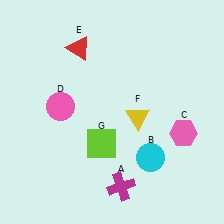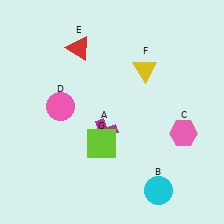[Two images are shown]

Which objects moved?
The objects that moved are: the magenta cross (A), the cyan circle (B), the yellow triangle (F).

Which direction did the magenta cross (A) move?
The magenta cross (A) moved up.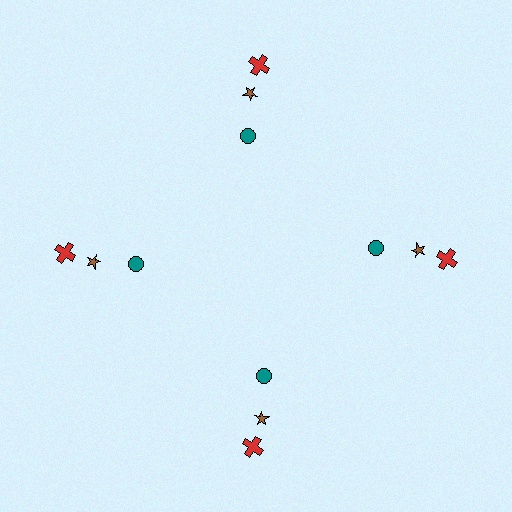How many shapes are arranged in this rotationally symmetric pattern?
There are 12 shapes, arranged in 4 groups of 3.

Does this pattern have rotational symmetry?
Yes, this pattern has 4-fold rotational symmetry. It looks the same after rotating 90 degrees around the center.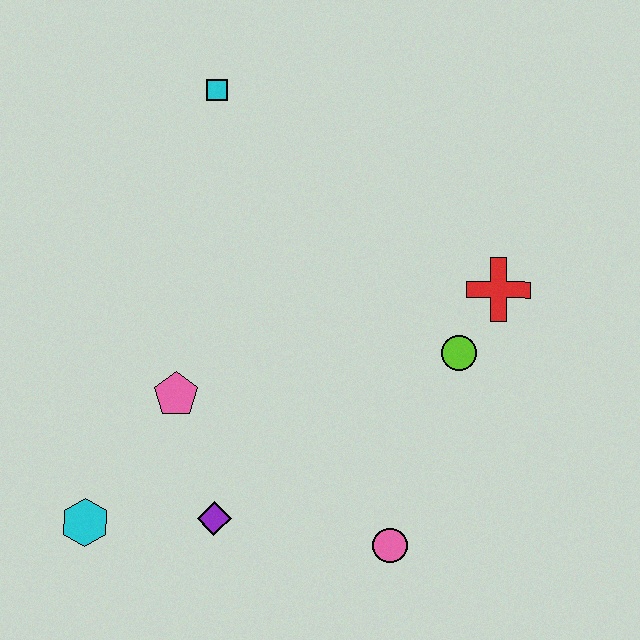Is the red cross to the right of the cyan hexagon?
Yes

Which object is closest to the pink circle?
The purple diamond is closest to the pink circle.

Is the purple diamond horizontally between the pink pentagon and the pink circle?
Yes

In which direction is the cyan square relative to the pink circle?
The cyan square is above the pink circle.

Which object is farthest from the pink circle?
The cyan square is farthest from the pink circle.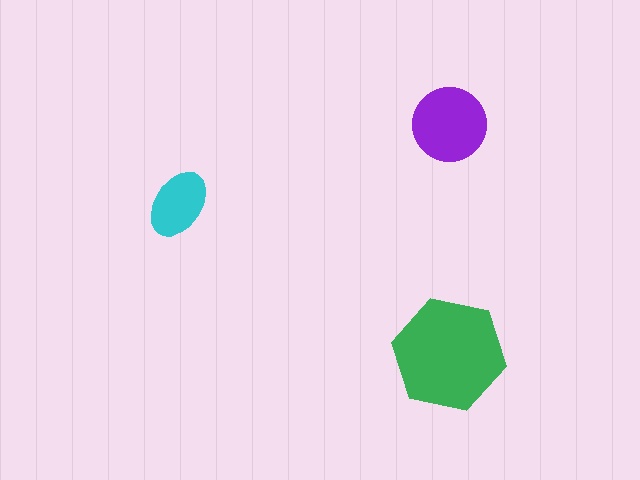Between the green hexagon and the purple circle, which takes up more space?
The green hexagon.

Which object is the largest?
The green hexagon.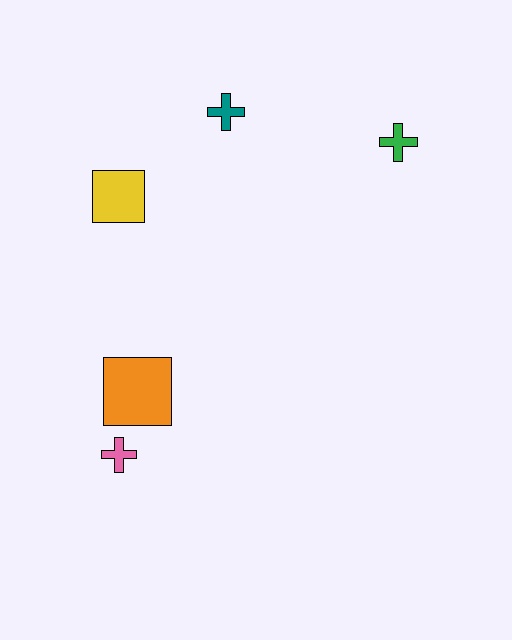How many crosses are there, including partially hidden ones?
There are 3 crosses.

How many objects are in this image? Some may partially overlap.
There are 5 objects.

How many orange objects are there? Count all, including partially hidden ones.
There is 1 orange object.